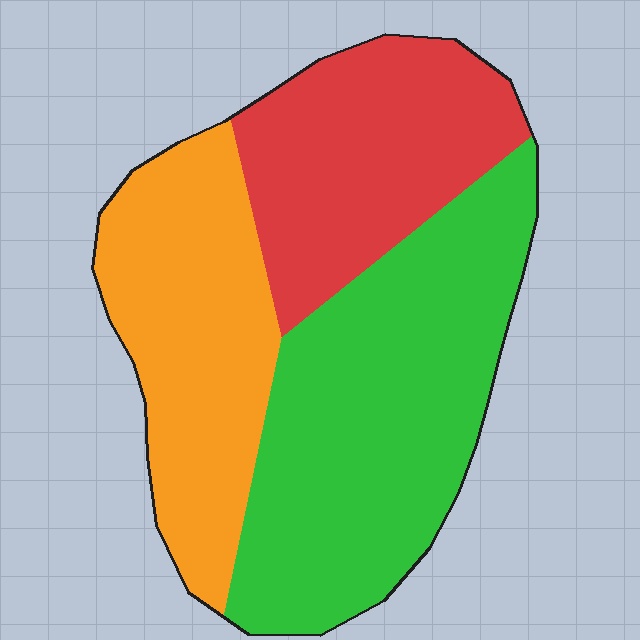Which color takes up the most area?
Green, at roughly 45%.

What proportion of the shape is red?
Red covers roughly 25% of the shape.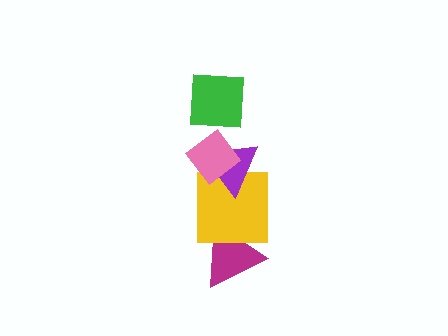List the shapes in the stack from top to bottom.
From top to bottom: the green square, the pink diamond, the purple triangle, the yellow square, the magenta triangle.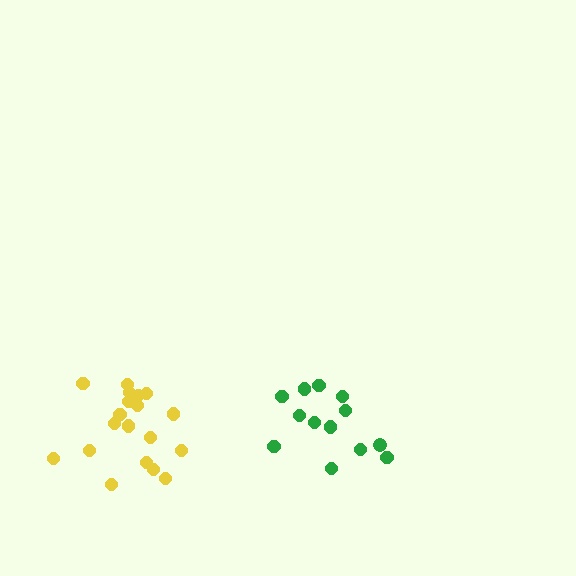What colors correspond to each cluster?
The clusters are colored: green, yellow.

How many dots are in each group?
Group 1: 13 dots, Group 2: 19 dots (32 total).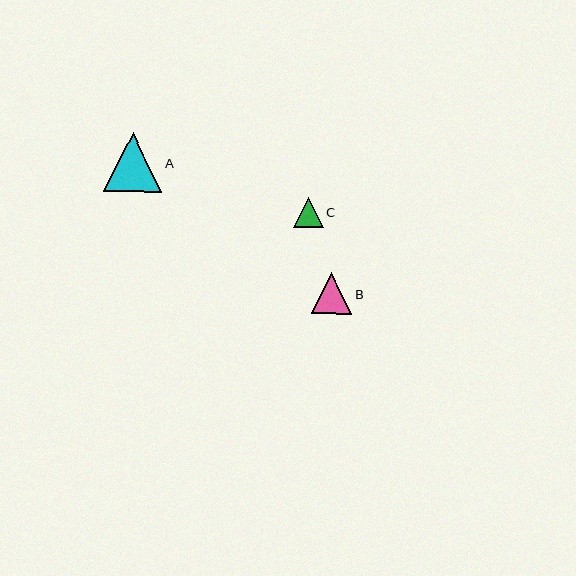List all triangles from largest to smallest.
From largest to smallest: A, B, C.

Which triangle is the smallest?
Triangle C is the smallest with a size of approximately 30 pixels.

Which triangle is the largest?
Triangle A is the largest with a size of approximately 59 pixels.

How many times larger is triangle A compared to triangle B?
Triangle A is approximately 1.4 times the size of triangle B.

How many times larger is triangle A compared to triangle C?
Triangle A is approximately 2.0 times the size of triangle C.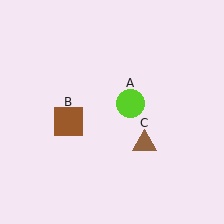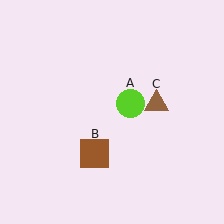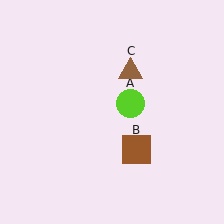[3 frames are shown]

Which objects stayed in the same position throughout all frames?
Lime circle (object A) remained stationary.